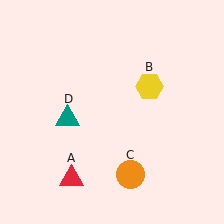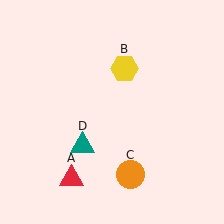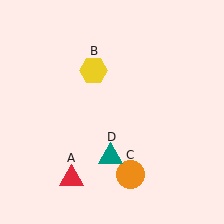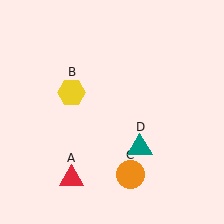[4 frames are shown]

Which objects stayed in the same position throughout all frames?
Red triangle (object A) and orange circle (object C) remained stationary.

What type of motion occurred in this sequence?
The yellow hexagon (object B), teal triangle (object D) rotated counterclockwise around the center of the scene.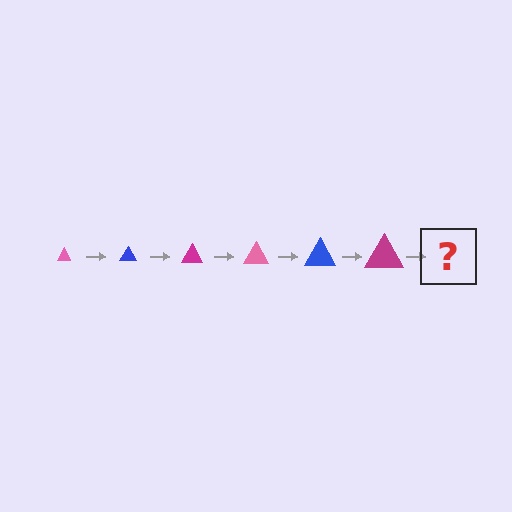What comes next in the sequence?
The next element should be a pink triangle, larger than the previous one.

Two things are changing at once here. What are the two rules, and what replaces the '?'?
The two rules are that the triangle grows larger each step and the color cycles through pink, blue, and magenta. The '?' should be a pink triangle, larger than the previous one.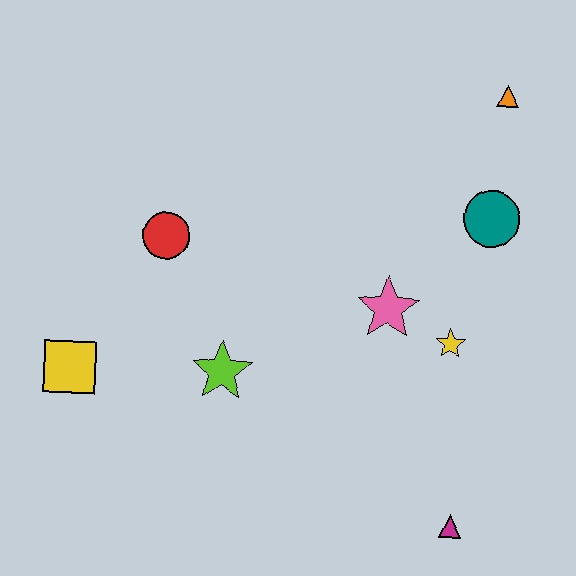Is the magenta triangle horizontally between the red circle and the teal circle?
Yes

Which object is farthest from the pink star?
The yellow square is farthest from the pink star.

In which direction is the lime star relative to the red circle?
The lime star is below the red circle.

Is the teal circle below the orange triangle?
Yes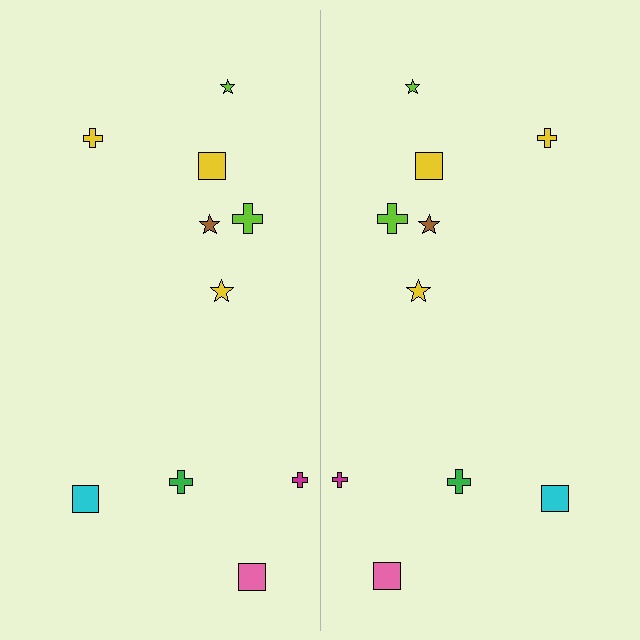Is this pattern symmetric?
Yes, this pattern has bilateral (reflection) symmetry.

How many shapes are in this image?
There are 20 shapes in this image.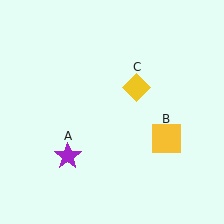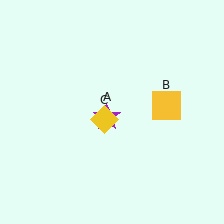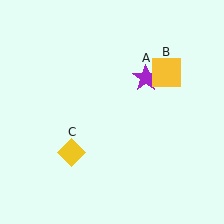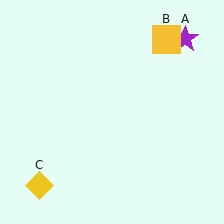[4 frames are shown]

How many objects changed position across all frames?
3 objects changed position: purple star (object A), yellow square (object B), yellow diamond (object C).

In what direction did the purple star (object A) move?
The purple star (object A) moved up and to the right.